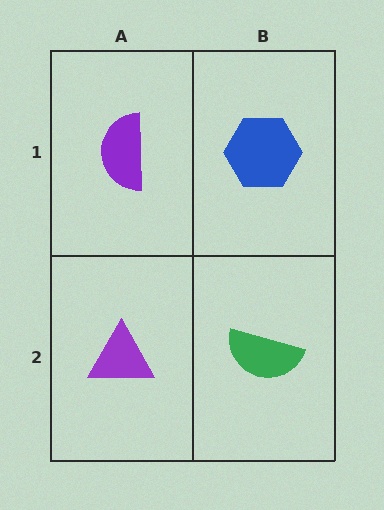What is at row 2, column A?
A purple triangle.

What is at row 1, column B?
A blue hexagon.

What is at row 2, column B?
A green semicircle.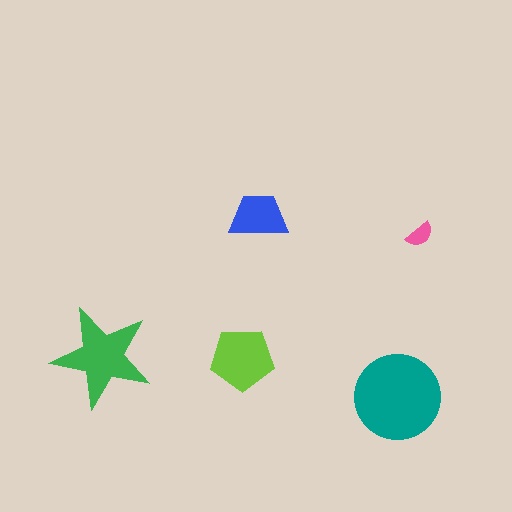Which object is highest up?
The blue trapezoid is topmost.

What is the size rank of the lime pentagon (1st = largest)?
3rd.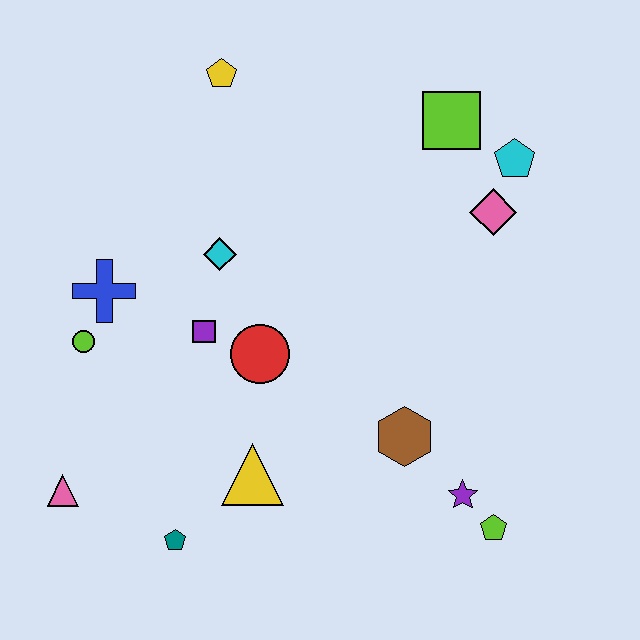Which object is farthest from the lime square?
The pink triangle is farthest from the lime square.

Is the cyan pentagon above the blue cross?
Yes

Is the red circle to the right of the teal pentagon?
Yes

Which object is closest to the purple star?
The lime pentagon is closest to the purple star.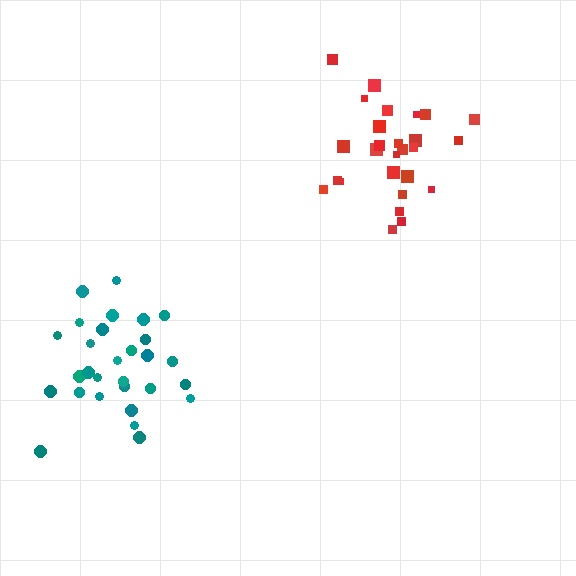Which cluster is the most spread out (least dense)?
Red.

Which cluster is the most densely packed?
Teal.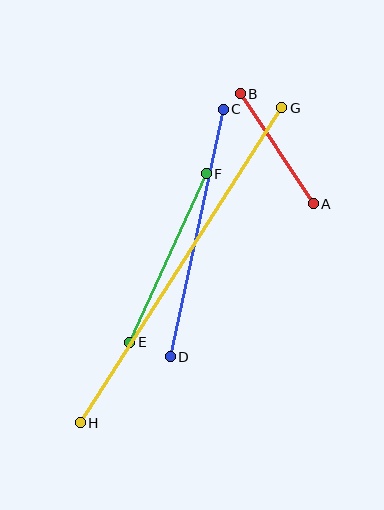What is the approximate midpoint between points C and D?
The midpoint is at approximately (197, 233) pixels.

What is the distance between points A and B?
The distance is approximately 132 pixels.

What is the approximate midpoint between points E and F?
The midpoint is at approximately (168, 258) pixels.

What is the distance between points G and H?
The distance is approximately 374 pixels.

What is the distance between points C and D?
The distance is approximately 253 pixels.